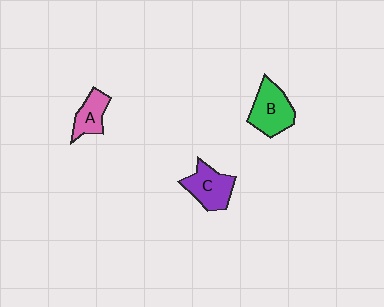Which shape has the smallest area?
Shape A (pink).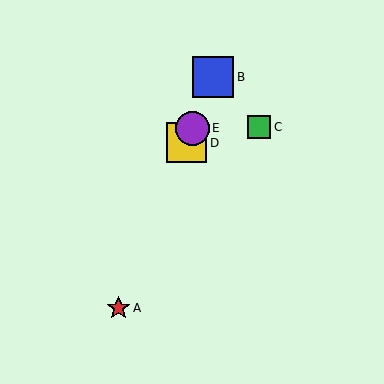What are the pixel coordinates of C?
Object C is at (259, 127).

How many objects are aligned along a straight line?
4 objects (A, B, D, E) are aligned along a straight line.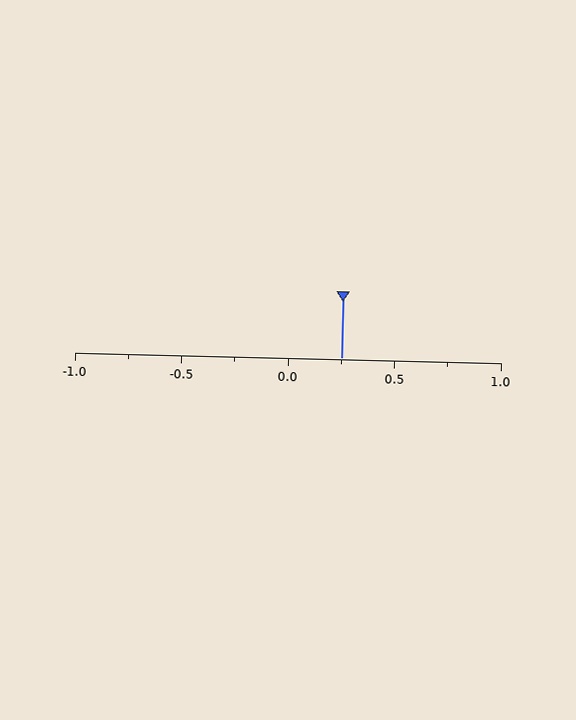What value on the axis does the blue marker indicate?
The marker indicates approximately 0.25.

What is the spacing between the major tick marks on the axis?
The major ticks are spaced 0.5 apart.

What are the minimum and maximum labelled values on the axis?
The axis runs from -1.0 to 1.0.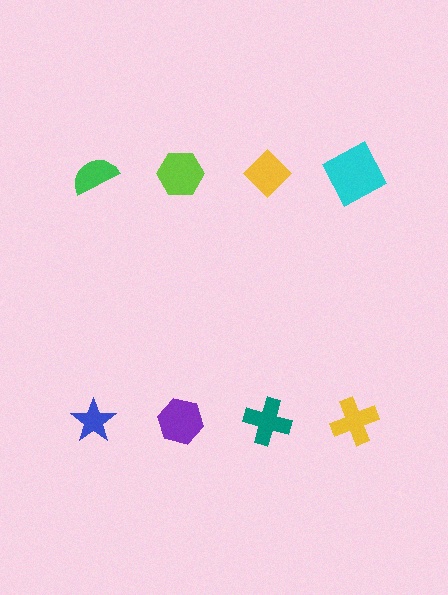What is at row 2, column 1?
A blue star.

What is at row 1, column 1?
A green semicircle.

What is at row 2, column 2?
A purple hexagon.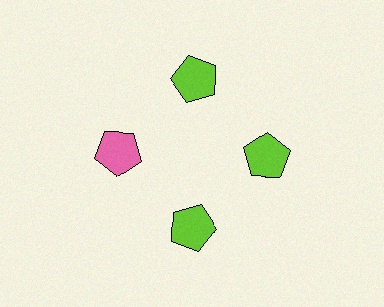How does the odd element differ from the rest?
It has a different color: pink instead of lime.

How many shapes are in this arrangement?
There are 4 shapes arranged in a ring pattern.